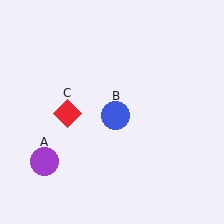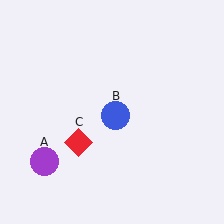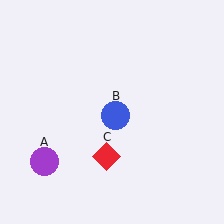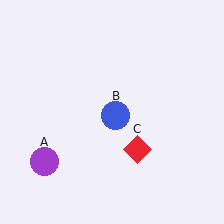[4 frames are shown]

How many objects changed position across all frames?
1 object changed position: red diamond (object C).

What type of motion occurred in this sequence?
The red diamond (object C) rotated counterclockwise around the center of the scene.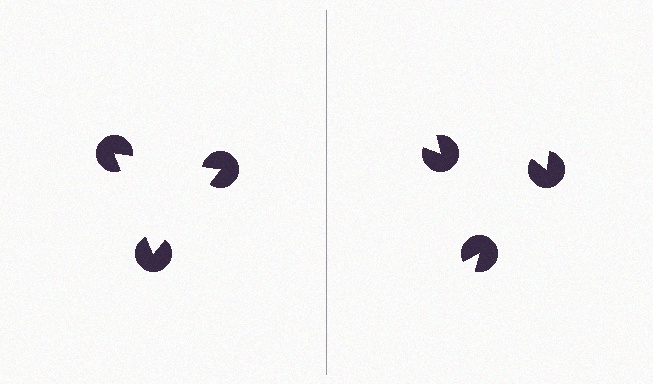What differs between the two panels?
The pac-man discs are positioned identically on both sides; only the wedge orientations differ. On the left they align to a triangle; on the right they are misaligned.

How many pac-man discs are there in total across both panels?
6 — 3 on each side.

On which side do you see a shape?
An illusory triangle appears on the left side. On the right side the wedge cuts are rotated, so no coherent shape forms.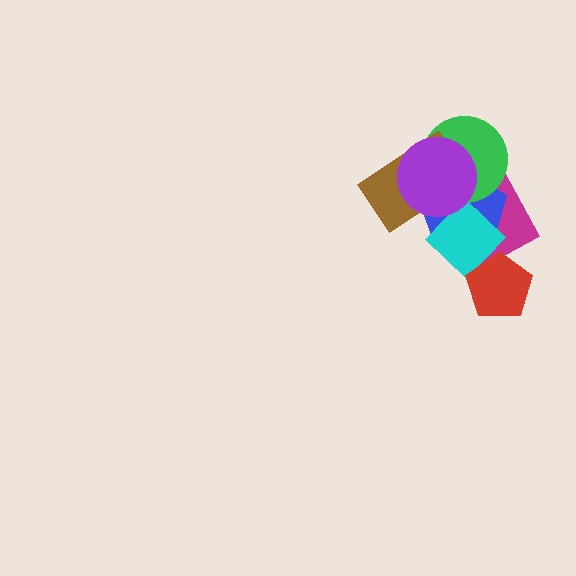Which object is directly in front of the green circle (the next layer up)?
The brown rectangle is directly in front of the green circle.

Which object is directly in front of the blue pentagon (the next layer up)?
The green circle is directly in front of the blue pentagon.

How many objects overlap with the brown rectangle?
3 objects overlap with the brown rectangle.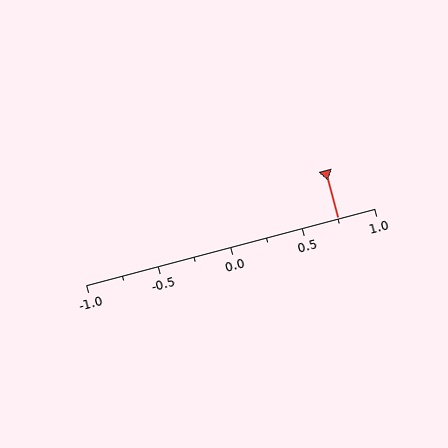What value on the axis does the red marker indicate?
The marker indicates approximately 0.75.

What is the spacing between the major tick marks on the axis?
The major ticks are spaced 0.5 apart.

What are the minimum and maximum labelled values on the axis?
The axis runs from -1.0 to 1.0.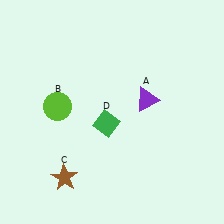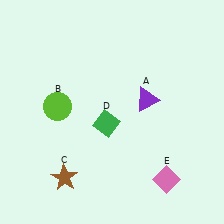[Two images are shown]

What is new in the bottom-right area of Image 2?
A pink diamond (E) was added in the bottom-right area of Image 2.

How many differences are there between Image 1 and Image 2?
There is 1 difference between the two images.